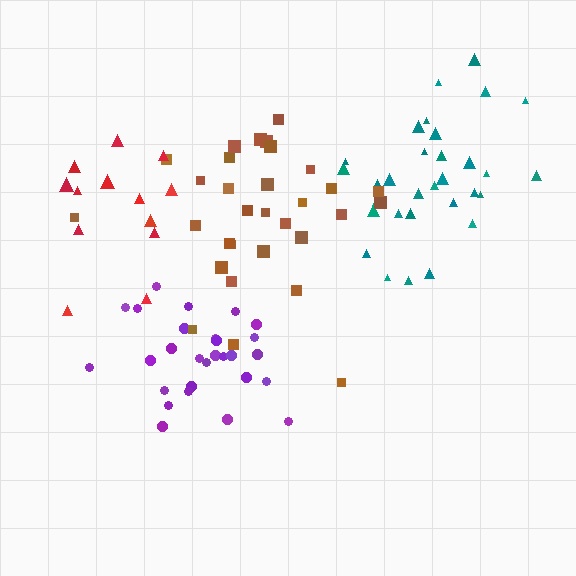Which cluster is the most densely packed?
Purple.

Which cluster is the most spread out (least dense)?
Red.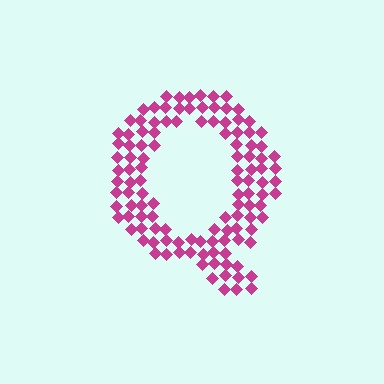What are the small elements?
The small elements are diamonds.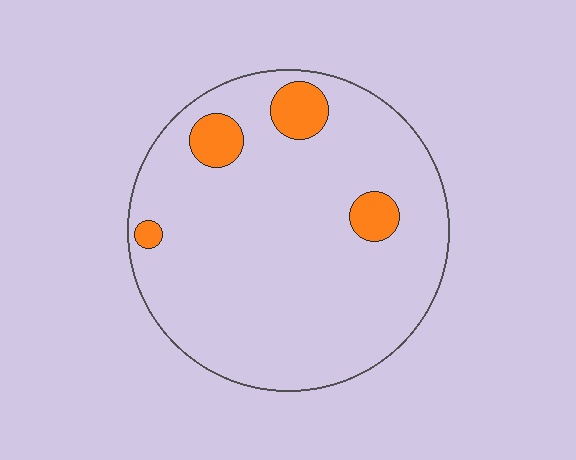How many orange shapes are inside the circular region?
4.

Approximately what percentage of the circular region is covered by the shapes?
Approximately 10%.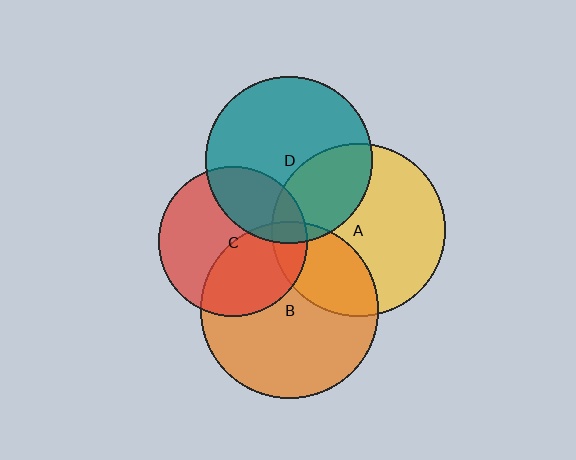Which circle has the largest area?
Circle B (orange).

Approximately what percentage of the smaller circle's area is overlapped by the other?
Approximately 15%.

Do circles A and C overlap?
Yes.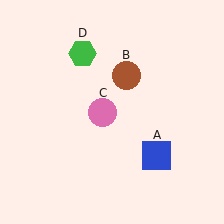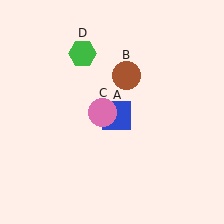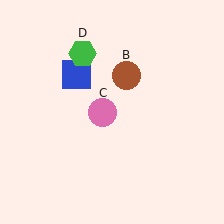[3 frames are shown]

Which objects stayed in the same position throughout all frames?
Brown circle (object B) and pink circle (object C) and green hexagon (object D) remained stationary.